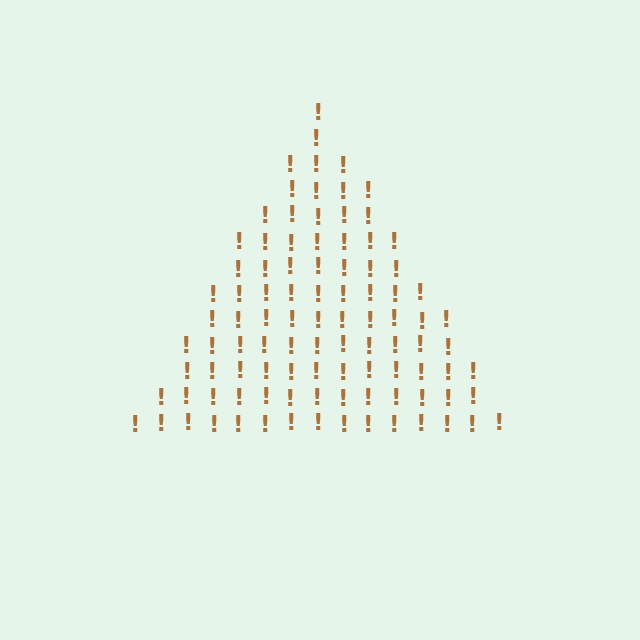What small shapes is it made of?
It is made of small exclamation marks.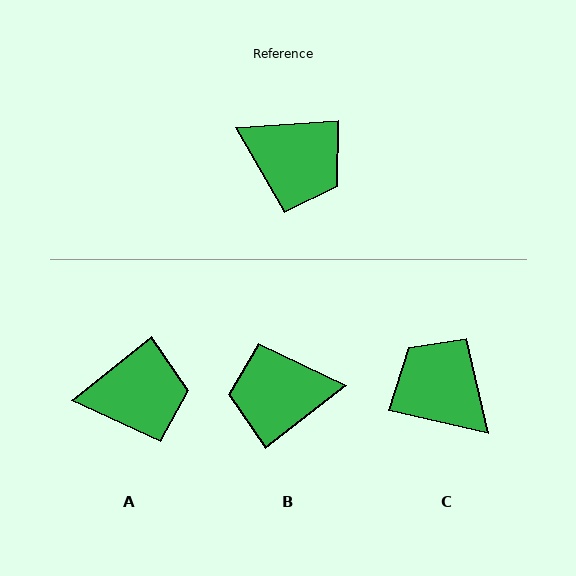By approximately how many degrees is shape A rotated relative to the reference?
Approximately 35 degrees counter-clockwise.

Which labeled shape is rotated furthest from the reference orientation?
C, about 163 degrees away.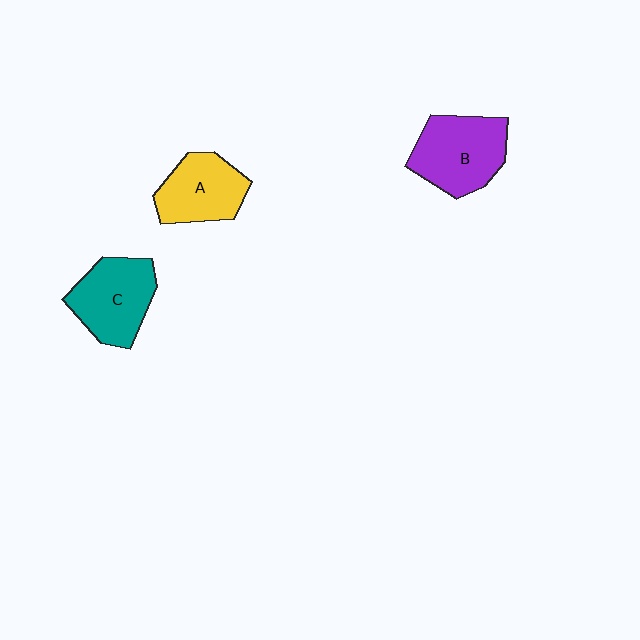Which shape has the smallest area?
Shape A (yellow).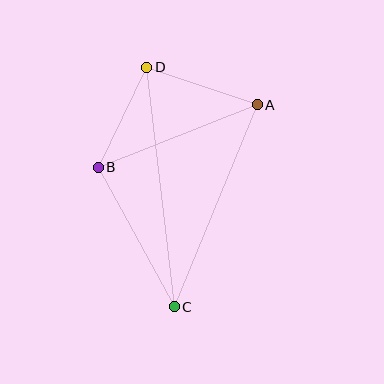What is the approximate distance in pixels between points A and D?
The distance between A and D is approximately 116 pixels.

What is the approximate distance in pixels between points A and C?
The distance between A and C is approximately 219 pixels.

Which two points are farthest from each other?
Points C and D are farthest from each other.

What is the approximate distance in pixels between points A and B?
The distance between A and B is approximately 171 pixels.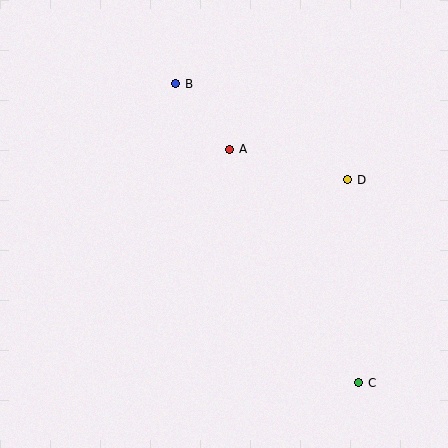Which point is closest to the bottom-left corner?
Point C is closest to the bottom-left corner.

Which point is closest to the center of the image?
Point A at (230, 149) is closest to the center.